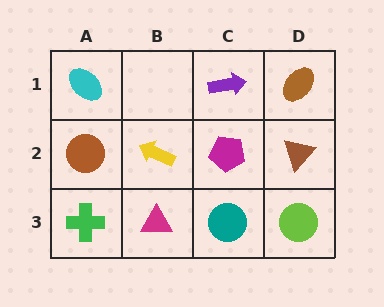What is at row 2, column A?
A brown circle.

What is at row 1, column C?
A purple arrow.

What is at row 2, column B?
A yellow arrow.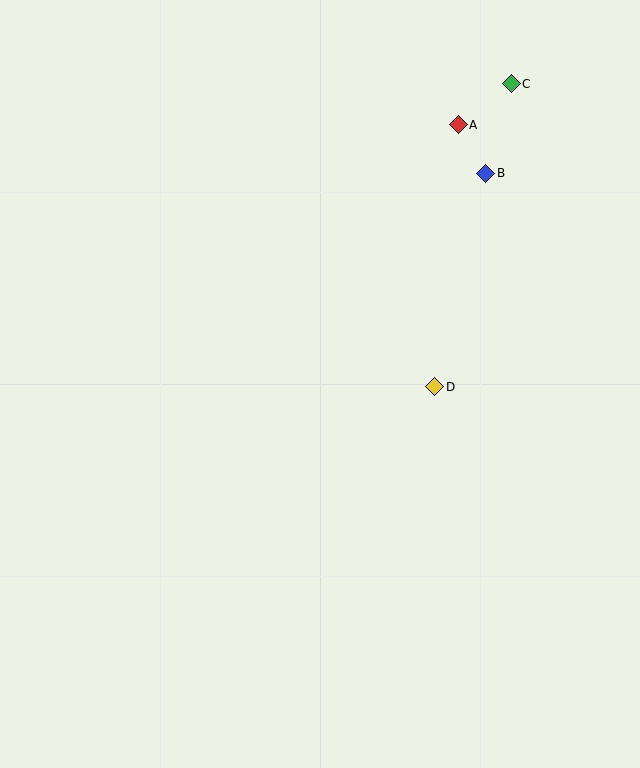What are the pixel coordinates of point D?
Point D is at (435, 387).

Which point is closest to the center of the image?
Point D at (435, 387) is closest to the center.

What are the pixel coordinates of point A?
Point A is at (458, 125).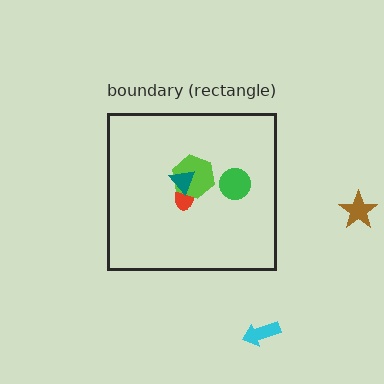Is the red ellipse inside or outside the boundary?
Inside.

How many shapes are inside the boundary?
4 inside, 2 outside.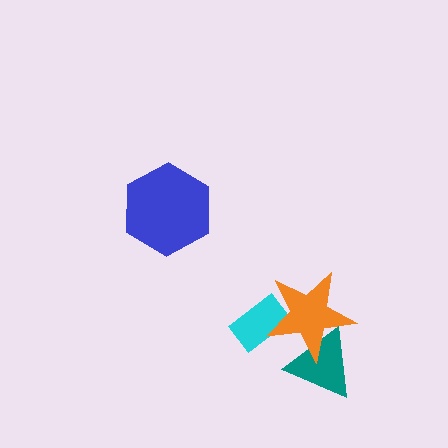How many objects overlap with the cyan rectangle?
1 object overlaps with the cyan rectangle.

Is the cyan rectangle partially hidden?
Yes, it is partially covered by another shape.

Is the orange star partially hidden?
No, no other shape covers it.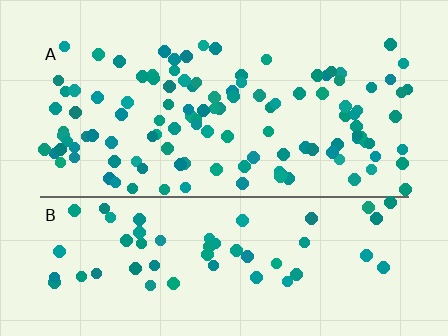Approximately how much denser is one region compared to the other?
Approximately 2.0× — region A over region B.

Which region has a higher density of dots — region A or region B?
A (the top).